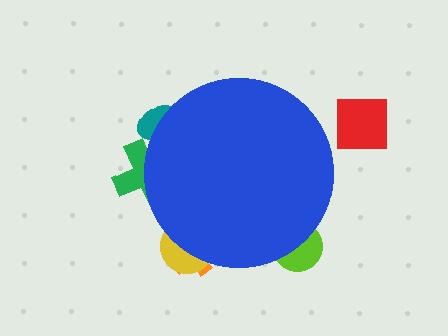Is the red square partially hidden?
No, the red square is fully visible.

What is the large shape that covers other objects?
A blue circle.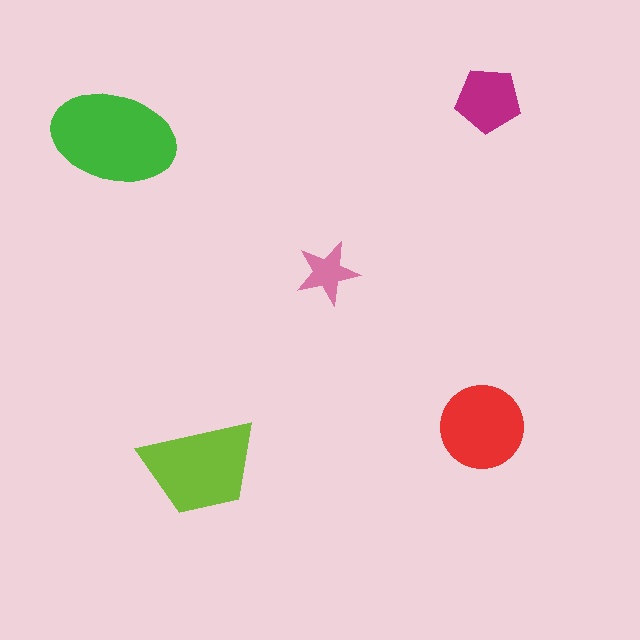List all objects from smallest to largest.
The pink star, the magenta pentagon, the red circle, the lime trapezoid, the green ellipse.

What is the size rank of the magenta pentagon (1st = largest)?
4th.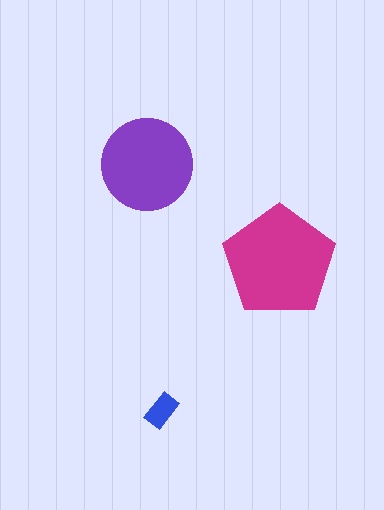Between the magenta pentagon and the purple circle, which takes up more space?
The magenta pentagon.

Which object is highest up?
The purple circle is topmost.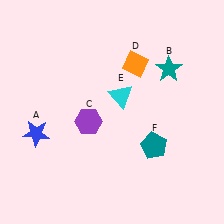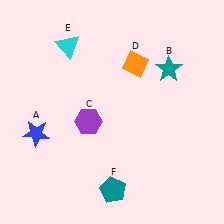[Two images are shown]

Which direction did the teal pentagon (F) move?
The teal pentagon (F) moved down.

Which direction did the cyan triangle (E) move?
The cyan triangle (E) moved left.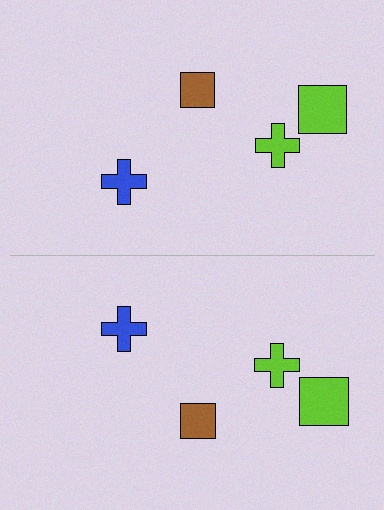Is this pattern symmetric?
Yes, this pattern has bilateral (reflection) symmetry.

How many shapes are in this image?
There are 8 shapes in this image.